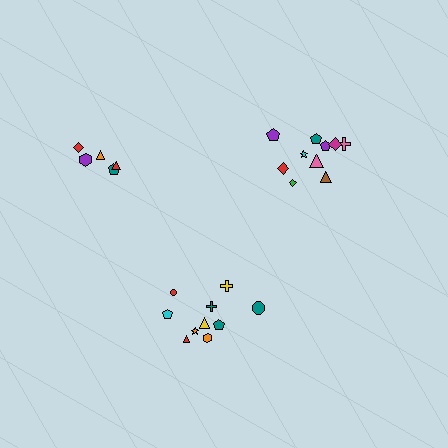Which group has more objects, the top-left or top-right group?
The top-right group.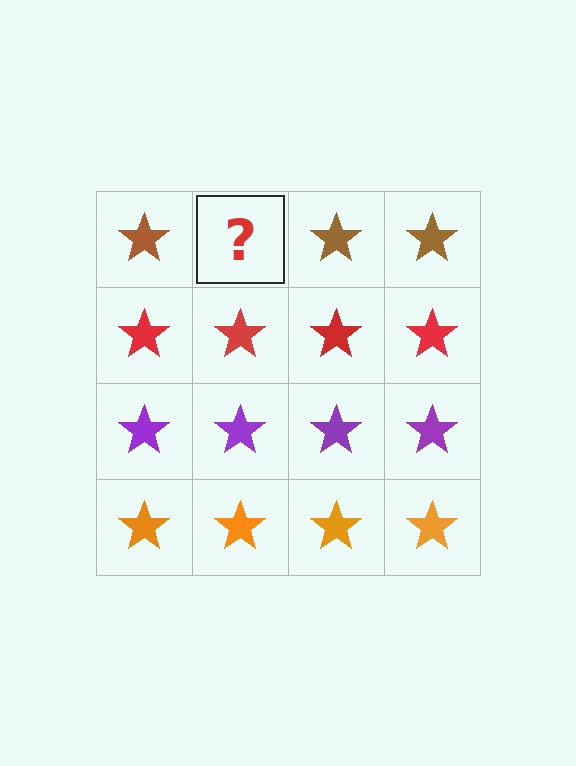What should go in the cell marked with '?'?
The missing cell should contain a brown star.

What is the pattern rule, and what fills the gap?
The rule is that each row has a consistent color. The gap should be filled with a brown star.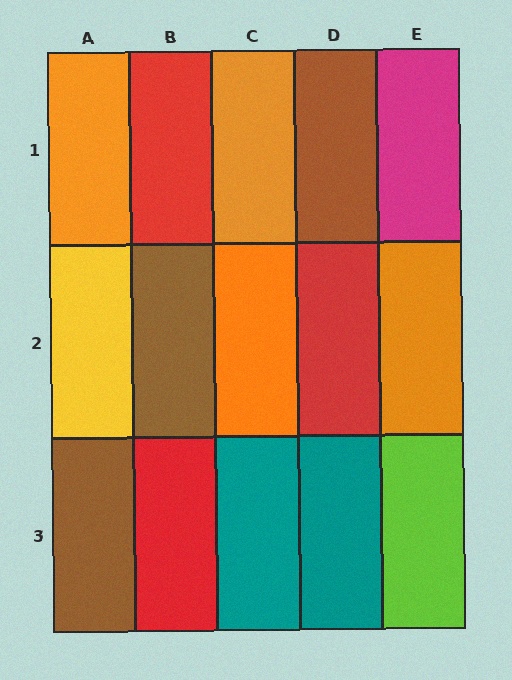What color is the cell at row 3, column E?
Lime.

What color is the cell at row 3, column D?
Teal.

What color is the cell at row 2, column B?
Brown.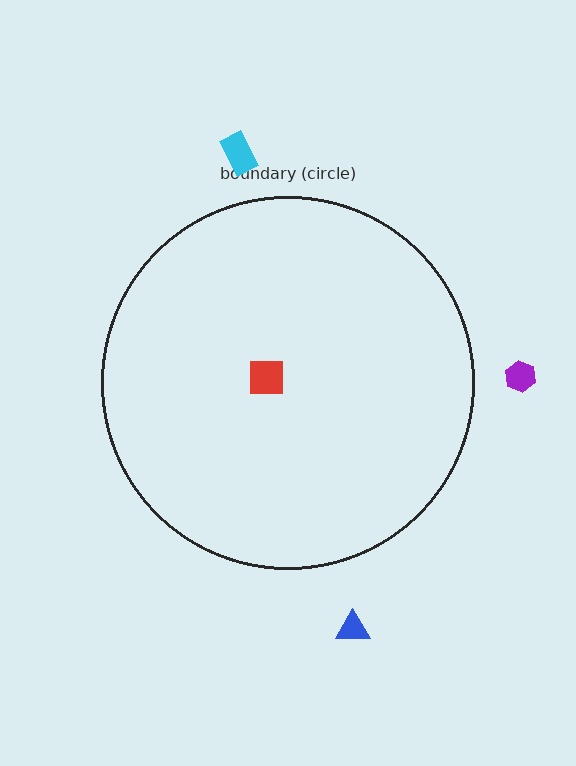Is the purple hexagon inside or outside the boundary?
Outside.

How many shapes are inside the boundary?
1 inside, 3 outside.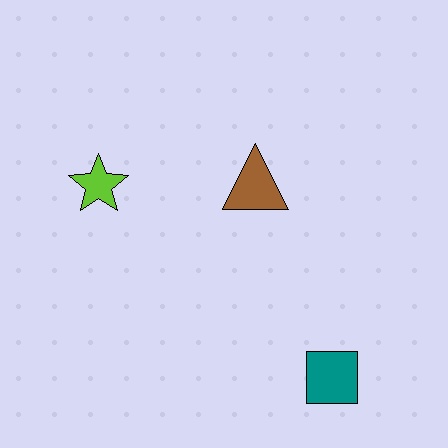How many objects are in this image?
There are 3 objects.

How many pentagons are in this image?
There are no pentagons.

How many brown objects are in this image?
There is 1 brown object.